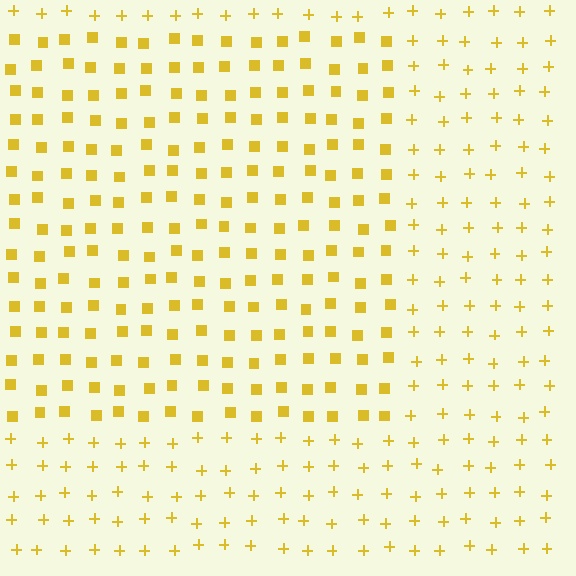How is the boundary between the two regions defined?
The boundary is defined by a change in element shape: squares inside vs. plus signs outside. All elements share the same color and spacing.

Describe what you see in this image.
The image is filled with small yellow elements arranged in a uniform grid. A rectangle-shaped region contains squares, while the surrounding area contains plus signs. The boundary is defined purely by the change in element shape.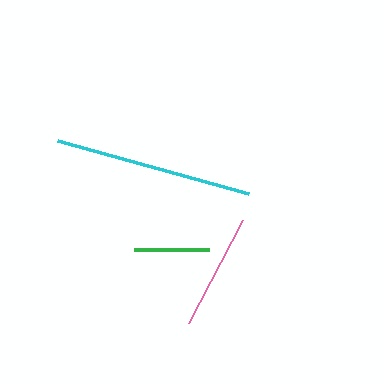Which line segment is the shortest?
The green line is the shortest at approximately 75 pixels.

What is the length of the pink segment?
The pink segment is approximately 116 pixels long.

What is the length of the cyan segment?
The cyan segment is approximately 198 pixels long.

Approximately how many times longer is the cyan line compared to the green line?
The cyan line is approximately 2.6 times the length of the green line.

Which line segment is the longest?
The cyan line is the longest at approximately 198 pixels.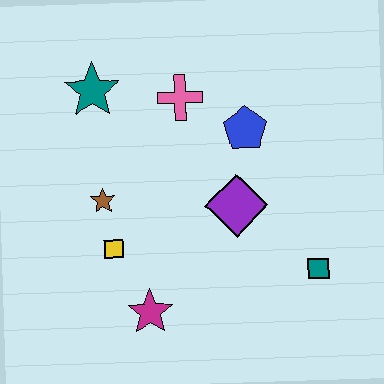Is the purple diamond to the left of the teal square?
Yes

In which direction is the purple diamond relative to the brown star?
The purple diamond is to the right of the brown star.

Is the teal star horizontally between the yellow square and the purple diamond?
No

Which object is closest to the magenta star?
The yellow square is closest to the magenta star.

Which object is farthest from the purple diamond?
The teal star is farthest from the purple diamond.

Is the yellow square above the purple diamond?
No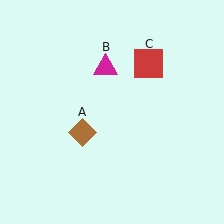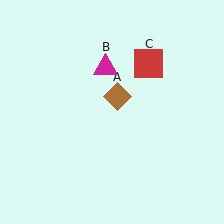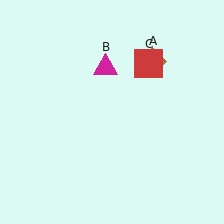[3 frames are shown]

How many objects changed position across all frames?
1 object changed position: brown diamond (object A).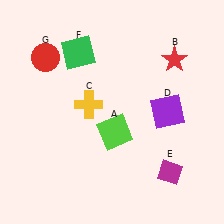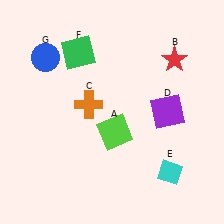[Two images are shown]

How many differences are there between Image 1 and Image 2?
There are 3 differences between the two images.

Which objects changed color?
C changed from yellow to orange. E changed from magenta to cyan. G changed from red to blue.